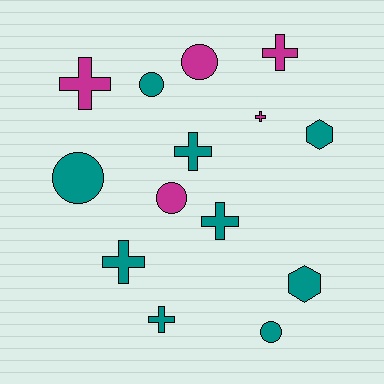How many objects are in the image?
There are 14 objects.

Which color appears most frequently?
Teal, with 9 objects.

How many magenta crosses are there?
There are 3 magenta crosses.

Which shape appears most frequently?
Cross, with 7 objects.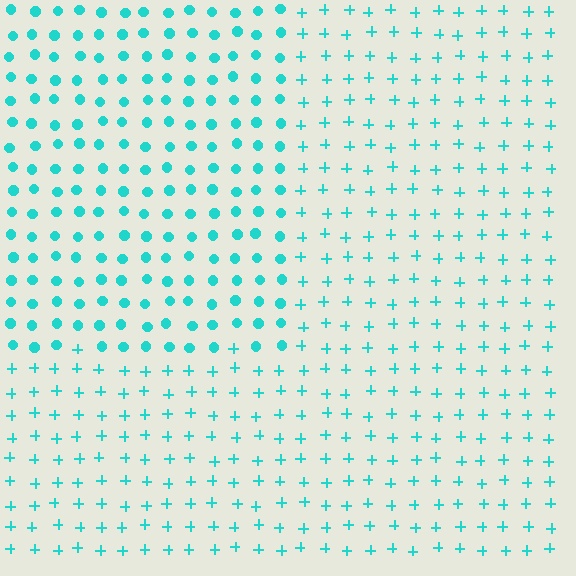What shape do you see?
I see a rectangle.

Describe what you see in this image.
The image is filled with small cyan elements arranged in a uniform grid. A rectangle-shaped region contains circles, while the surrounding area contains plus signs. The boundary is defined purely by the change in element shape.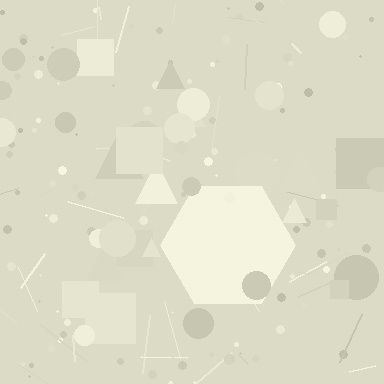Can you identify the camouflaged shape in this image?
The camouflaged shape is a hexagon.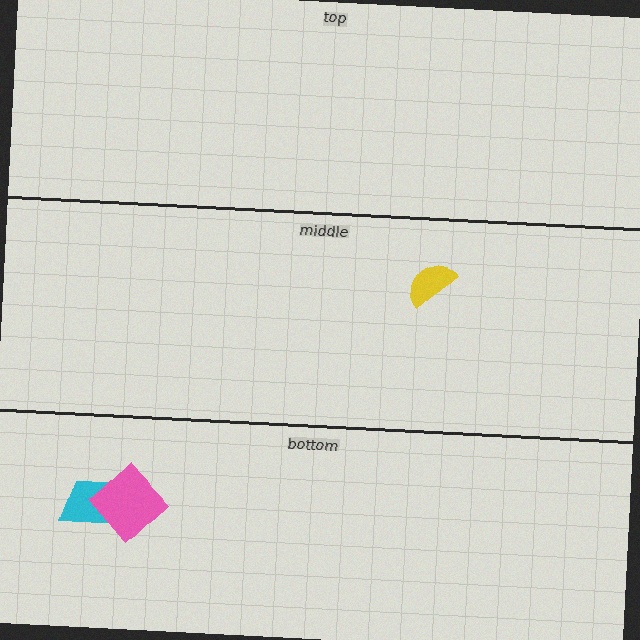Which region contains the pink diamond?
The bottom region.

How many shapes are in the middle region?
1.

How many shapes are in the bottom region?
2.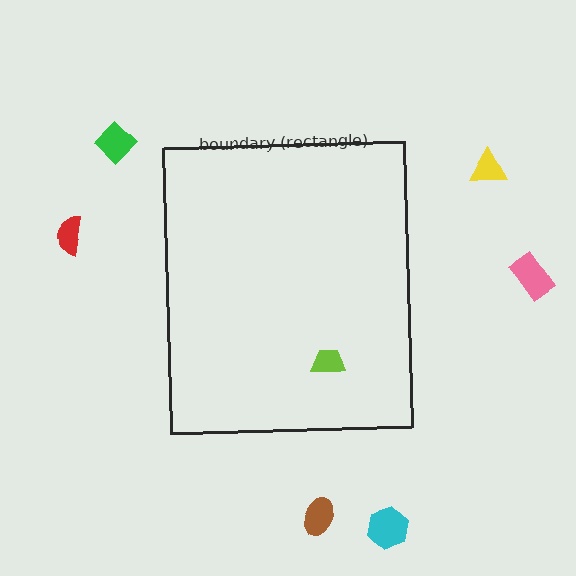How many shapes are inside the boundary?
1 inside, 6 outside.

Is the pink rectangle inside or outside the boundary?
Outside.